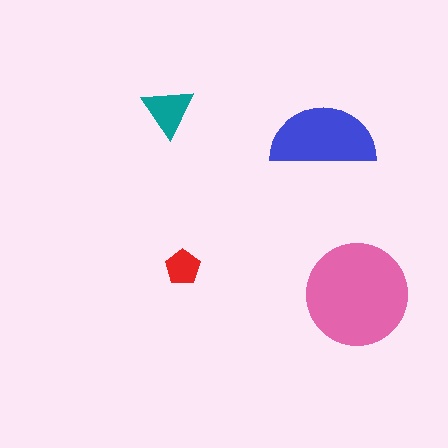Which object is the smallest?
The red pentagon.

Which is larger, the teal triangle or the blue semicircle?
The blue semicircle.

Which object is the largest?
The pink circle.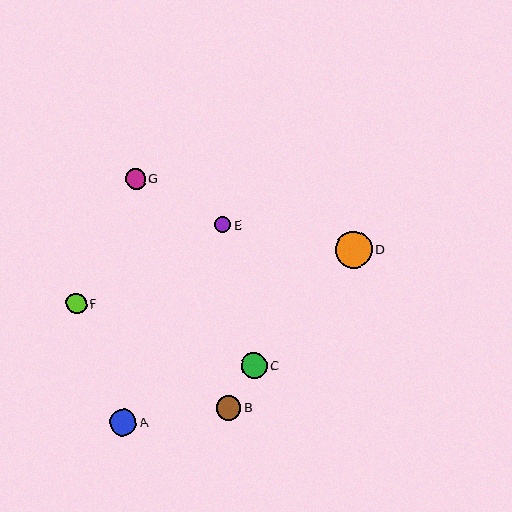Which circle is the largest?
Circle D is the largest with a size of approximately 37 pixels.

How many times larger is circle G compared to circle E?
Circle G is approximately 1.3 times the size of circle E.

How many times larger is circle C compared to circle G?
Circle C is approximately 1.3 times the size of circle G.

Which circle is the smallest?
Circle E is the smallest with a size of approximately 16 pixels.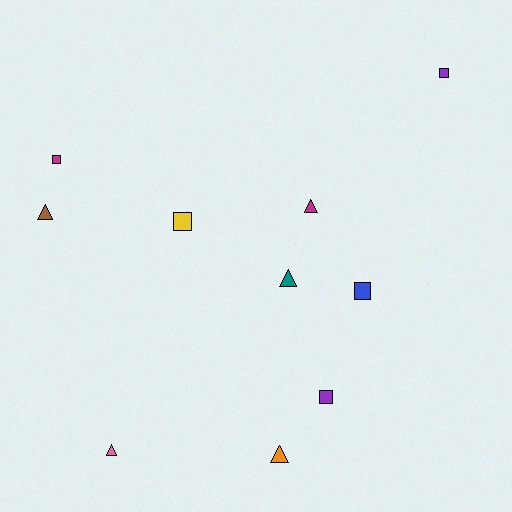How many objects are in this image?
There are 10 objects.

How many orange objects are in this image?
There is 1 orange object.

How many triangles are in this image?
There are 5 triangles.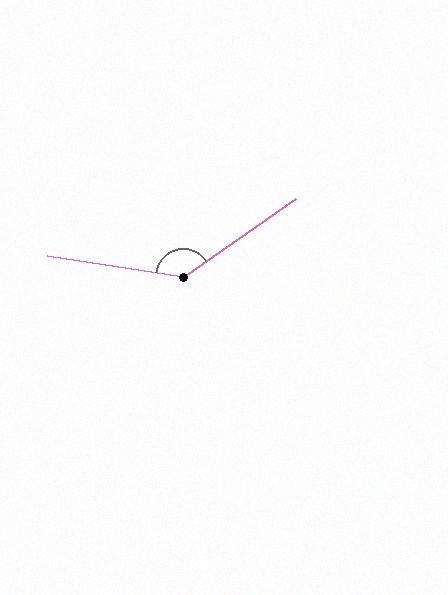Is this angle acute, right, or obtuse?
It is obtuse.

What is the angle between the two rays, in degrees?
Approximately 137 degrees.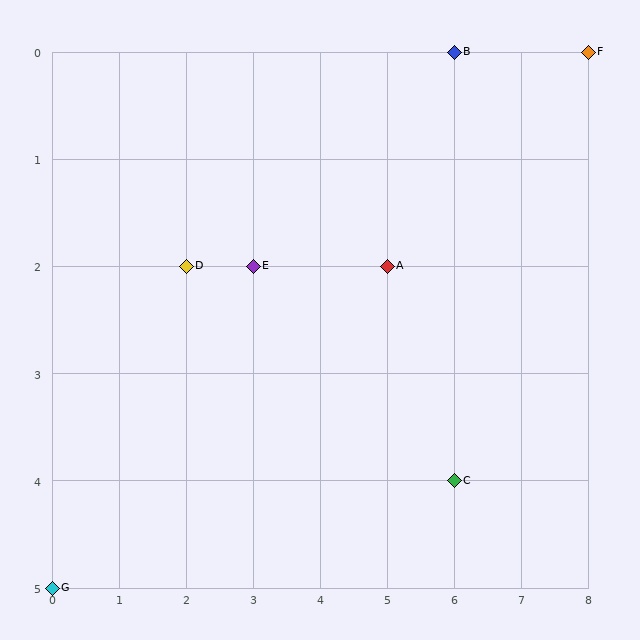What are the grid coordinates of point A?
Point A is at grid coordinates (5, 2).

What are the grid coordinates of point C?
Point C is at grid coordinates (6, 4).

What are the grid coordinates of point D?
Point D is at grid coordinates (2, 2).